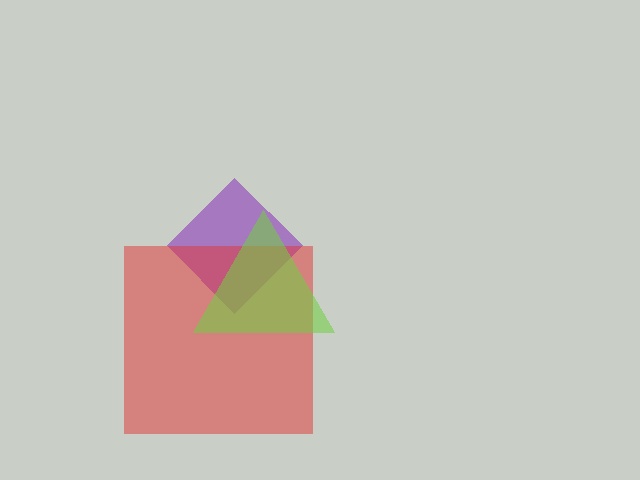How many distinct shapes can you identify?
There are 3 distinct shapes: a purple diamond, a red square, a lime triangle.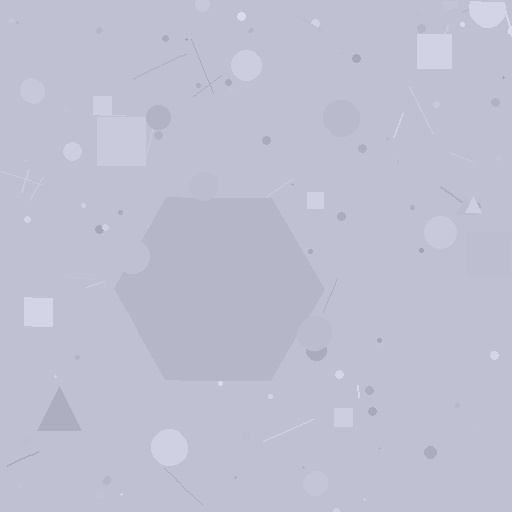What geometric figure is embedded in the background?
A hexagon is embedded in the background.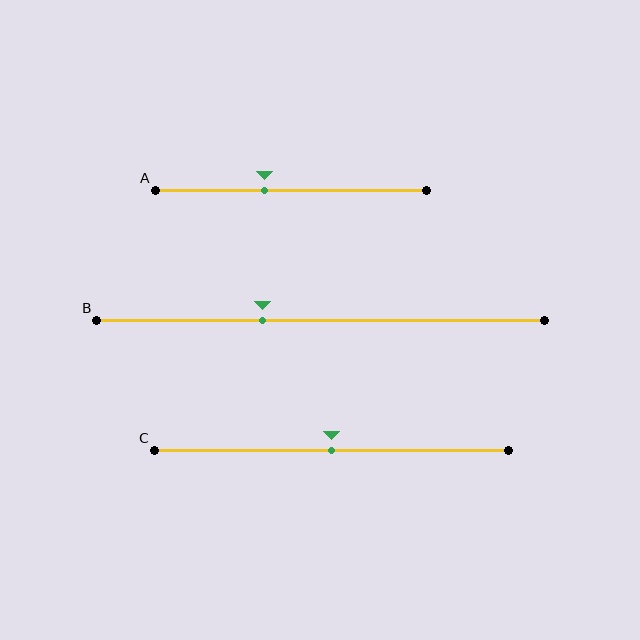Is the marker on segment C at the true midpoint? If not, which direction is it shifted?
Yes, the marker on segment C is at the true midpoint.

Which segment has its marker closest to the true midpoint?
Segment C has its marker closest to the true midpoint.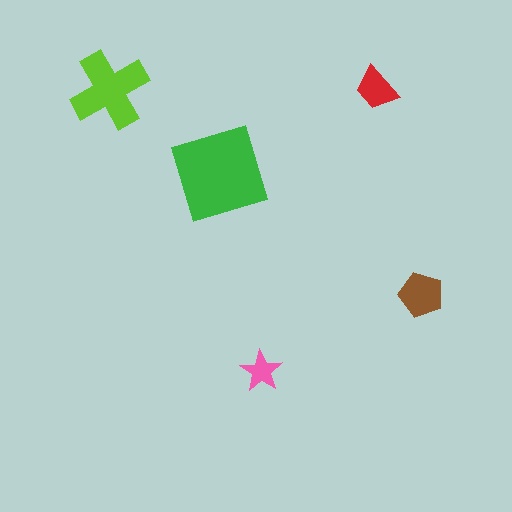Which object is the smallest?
The pink star.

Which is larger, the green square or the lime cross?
The green square.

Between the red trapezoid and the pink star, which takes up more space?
The red trapezoid.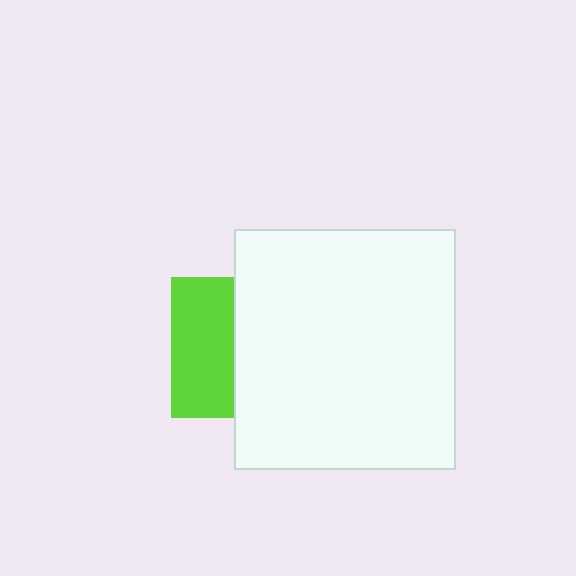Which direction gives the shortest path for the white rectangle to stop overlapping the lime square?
Moving right gives the shortest separation.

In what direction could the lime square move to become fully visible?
The lime square could move left. That would shift it out from behind the white rectangle entirely.